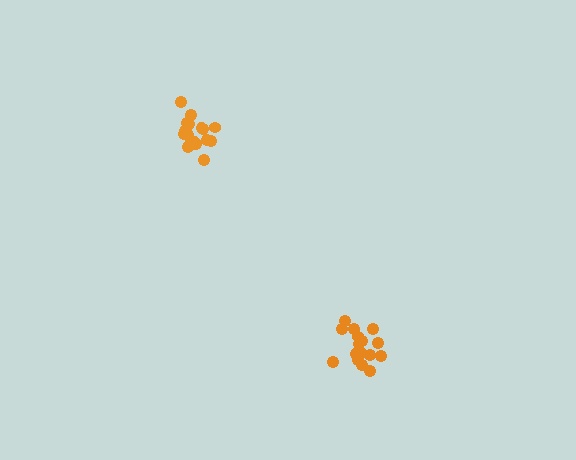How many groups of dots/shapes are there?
There are 2 groups.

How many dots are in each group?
Group 1: 18 dots, Group 2: 16 dots (34 total).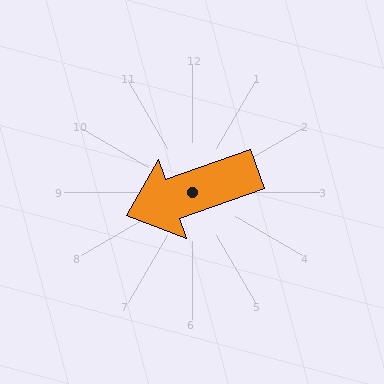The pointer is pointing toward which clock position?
Roughly 8 o'clock.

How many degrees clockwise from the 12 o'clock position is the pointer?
Approximately 250 degrees.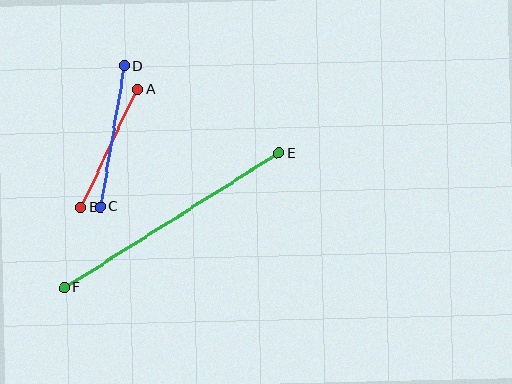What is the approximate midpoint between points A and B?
The midpoint is at approximately (109, 148) pixels.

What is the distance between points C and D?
The distance is approximately 143 pixels.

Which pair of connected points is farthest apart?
Points E and F are farthest apart.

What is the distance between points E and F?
The distance is approximately 253 pixels.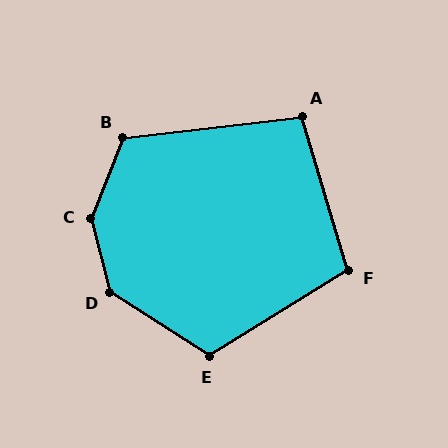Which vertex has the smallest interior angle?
A, at approximately 100 degrees.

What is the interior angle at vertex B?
Approximately 118 degrees (obtuse).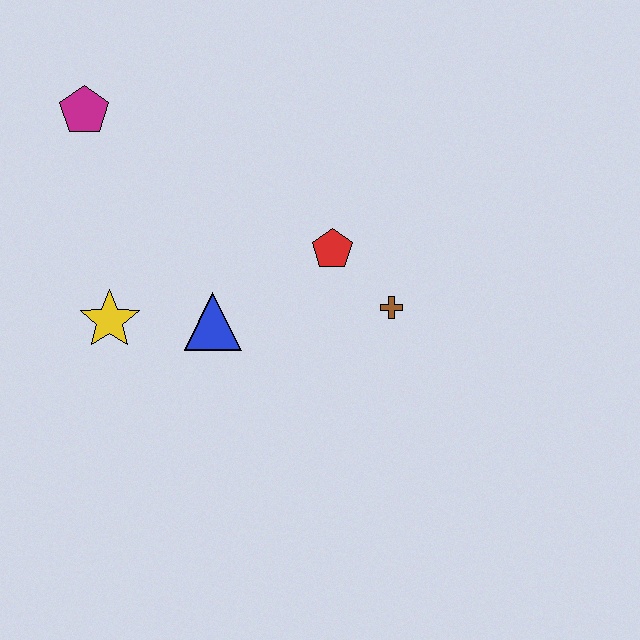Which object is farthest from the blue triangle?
The magenta pentagon is farthest from the blue triangle.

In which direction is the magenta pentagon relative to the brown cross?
The magenta pentagon is to the left of the brown cross.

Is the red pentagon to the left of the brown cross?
Yes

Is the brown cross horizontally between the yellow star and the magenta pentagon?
No